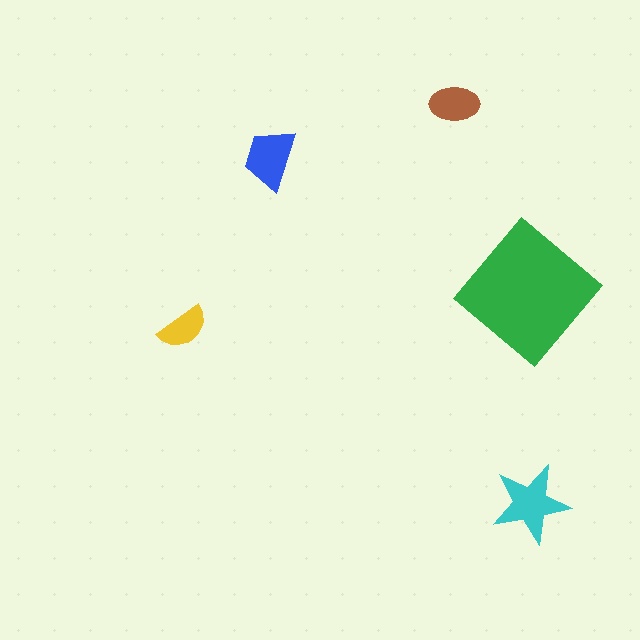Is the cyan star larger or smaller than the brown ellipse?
Larger.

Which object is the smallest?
The yellow semicircle.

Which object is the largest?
The green diamond.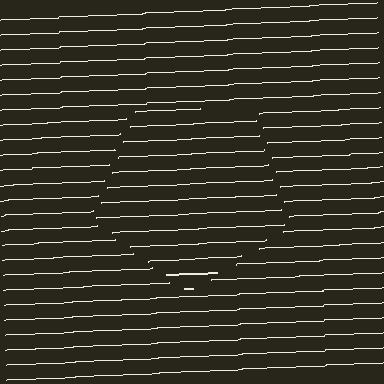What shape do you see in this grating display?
An illusory pentagon. The interior of the shape contains the same grating, shifted by half a period — the contour is defined by the phase discontinuity where line-ends from the inner and outer gratings abut.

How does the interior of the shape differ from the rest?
The interior of the shape contains the same grating, shifted by half a period — the contour is defined by the phase discontinuity where line-ends from the inner and outer gratings abut.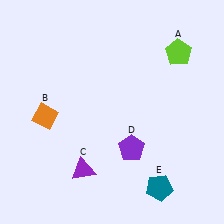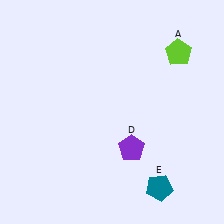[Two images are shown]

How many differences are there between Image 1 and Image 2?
There are 2 differences between the two images.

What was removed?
The purple triangle (C), the orange diamond (B) were removed in Image 2.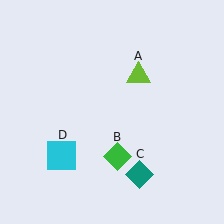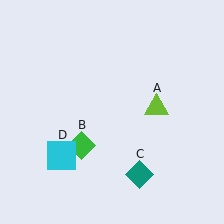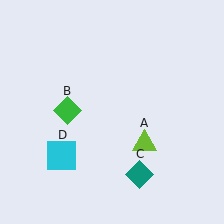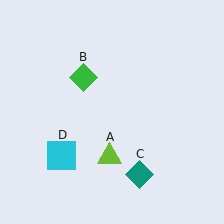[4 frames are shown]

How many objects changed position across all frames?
2 objects changed position: lime triangle (object A), green diamond (object B).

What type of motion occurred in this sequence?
The lime triangle (object A), green diamond (object B) rotated clockwise around the center of the scene.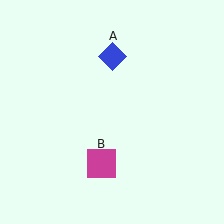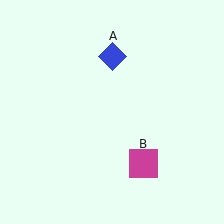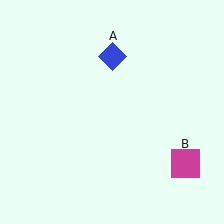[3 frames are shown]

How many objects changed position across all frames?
1 object changed position: magenta square (object B).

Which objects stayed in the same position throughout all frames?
Blue diamond (object A) remained stationary.